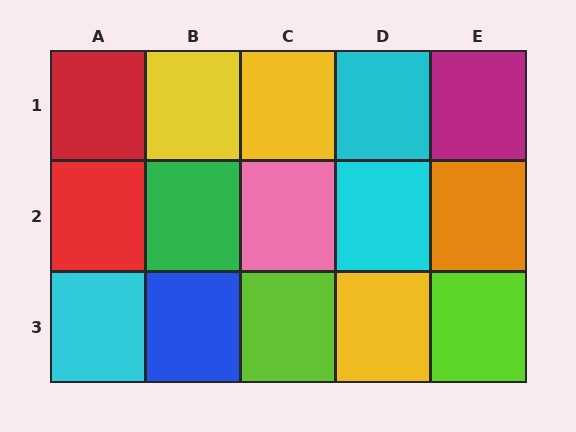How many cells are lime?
2 cells are lime.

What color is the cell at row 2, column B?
Green.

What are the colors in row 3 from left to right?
Cyan, blue, lime, yellow, lime.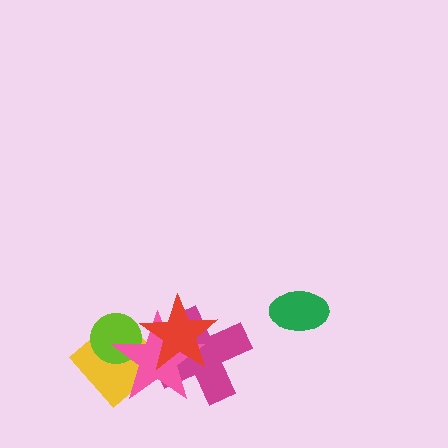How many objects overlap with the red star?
3 objects overlap with the red star.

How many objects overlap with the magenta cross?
3 objects overlap with the magenta cross.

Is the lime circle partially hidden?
Yes, it is partially covered by another shape.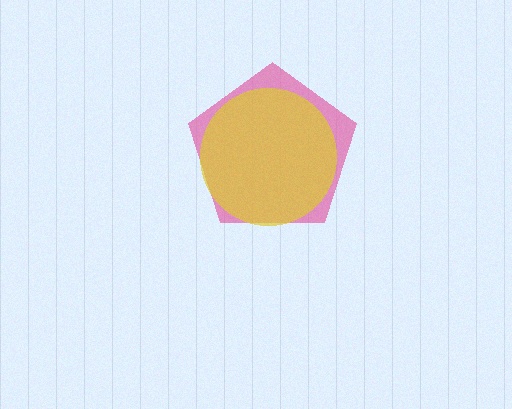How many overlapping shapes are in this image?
There are 2 overlapping shapes in the image.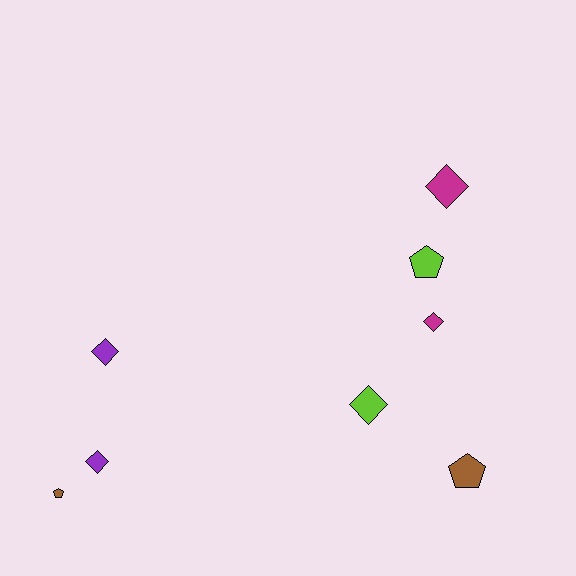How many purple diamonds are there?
There are 2 purple diamonds.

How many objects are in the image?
There are 8 objects.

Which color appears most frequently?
Magenta, with 2 objects.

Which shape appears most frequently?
Diamond, with 5 objects.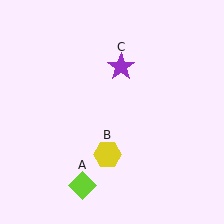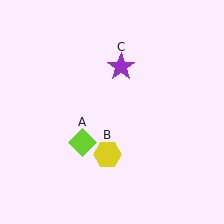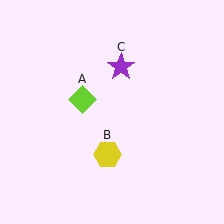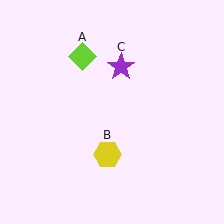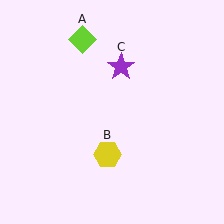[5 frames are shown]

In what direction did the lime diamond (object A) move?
The lime diamond (object A) moved up.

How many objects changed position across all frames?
1 object changed position: lime diamond (object A).